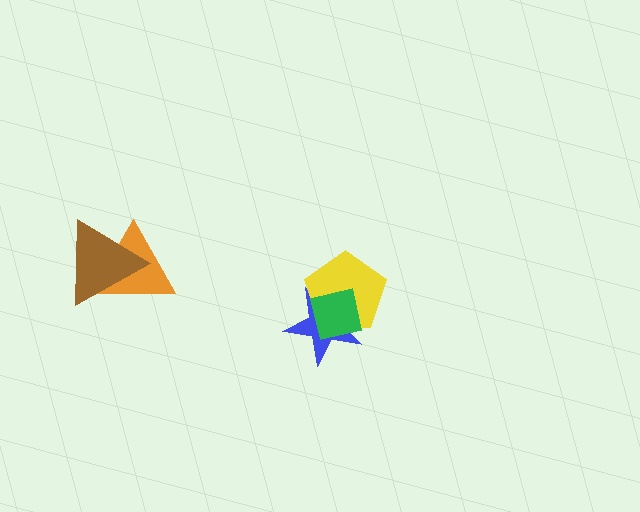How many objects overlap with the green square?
2 objects overlap with the green square.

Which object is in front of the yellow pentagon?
The green square is in front of the yellow pentagon.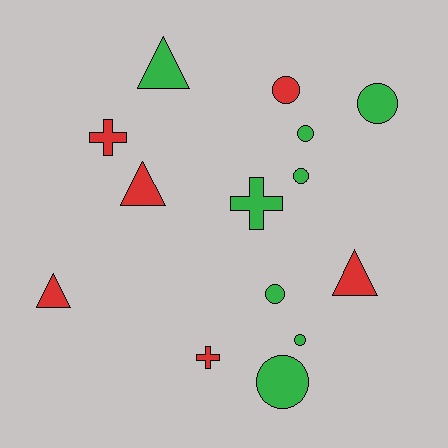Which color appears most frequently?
Green, with 8 objects.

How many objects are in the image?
There are 14 objects.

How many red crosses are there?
There are 2 red crosses.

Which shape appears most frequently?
Circle, with 7 objects.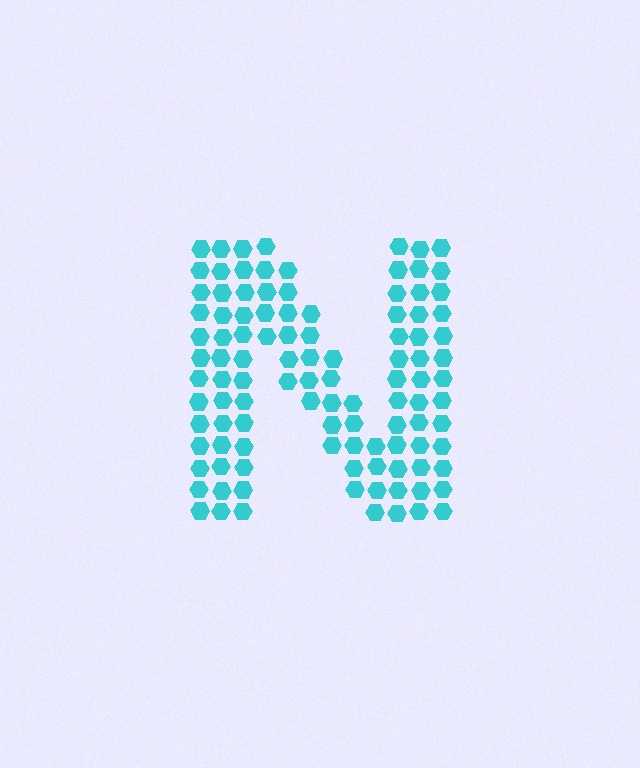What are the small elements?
The small elements are hexagons.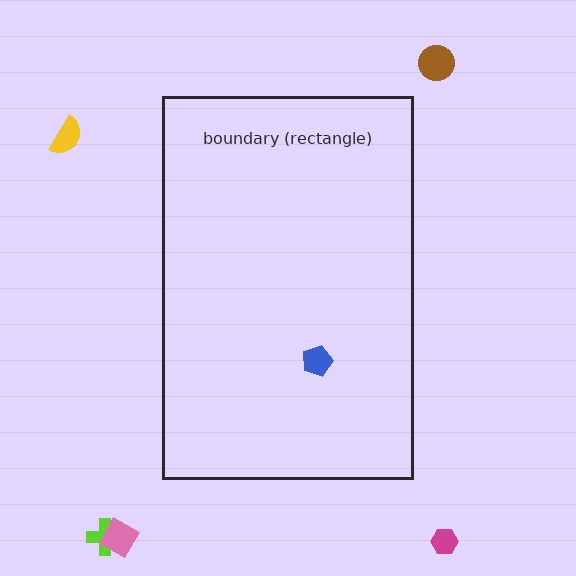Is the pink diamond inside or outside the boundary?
Outside.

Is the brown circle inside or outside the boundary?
Outside.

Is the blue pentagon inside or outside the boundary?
Inside.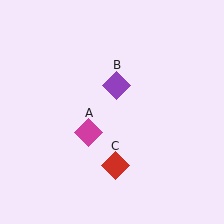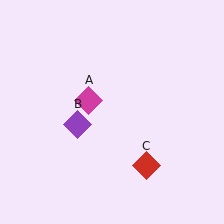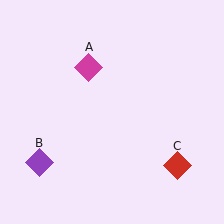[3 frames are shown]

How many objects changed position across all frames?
3 objects changed position: magenta diamond (object A), purple diamond (object B), red diamond (object C).